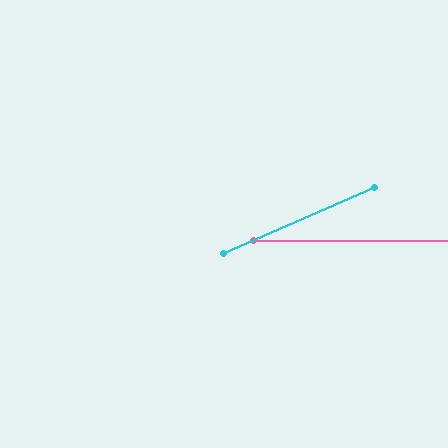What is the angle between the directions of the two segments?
Approximately 24 degrees.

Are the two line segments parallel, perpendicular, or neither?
Neither parallel nor perpendicular — they differ by about 24°.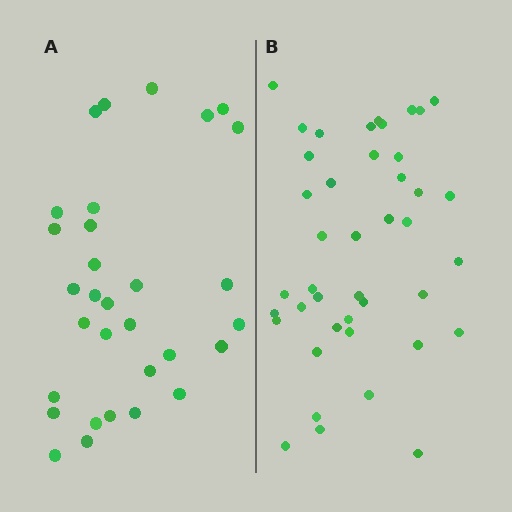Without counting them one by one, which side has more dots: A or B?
Region B (the right region) has more dots.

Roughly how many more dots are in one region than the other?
Region B has roughly 12 or so more dots than region A.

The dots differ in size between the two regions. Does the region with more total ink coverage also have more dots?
No. Region A has more total ink coverage because its dots are larger, but region B actually contains more individual dots. Total area can be misleading — the number of items is what matters here.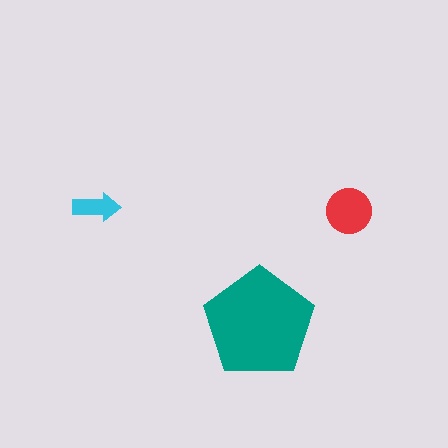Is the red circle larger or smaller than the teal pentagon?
Smaller.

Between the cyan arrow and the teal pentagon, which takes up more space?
The teal pentagon.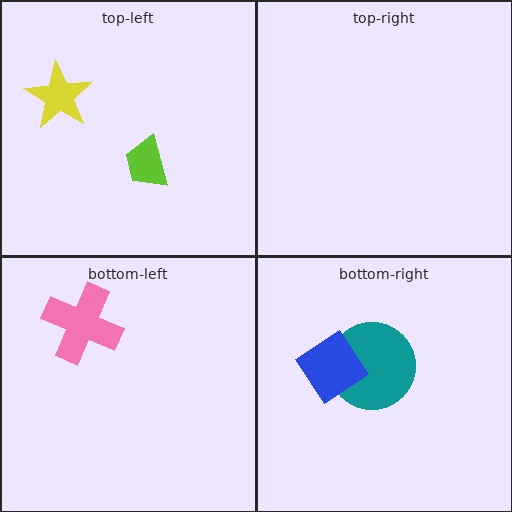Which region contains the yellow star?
The top-left region.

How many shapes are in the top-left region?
2.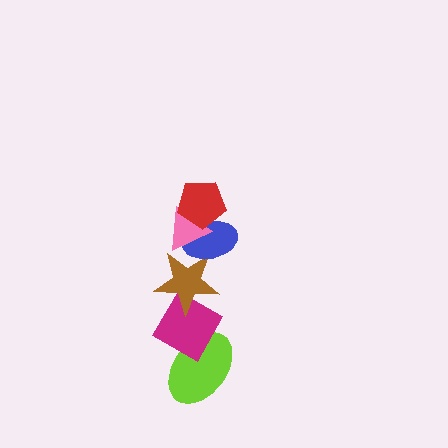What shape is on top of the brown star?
The blue ellipse is on top of the brown star.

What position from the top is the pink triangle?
The pink triangle is 2nd from the top.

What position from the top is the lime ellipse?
The lime ellipse is 6th from the top.